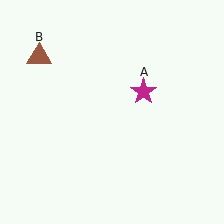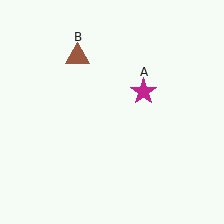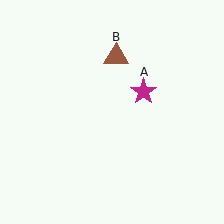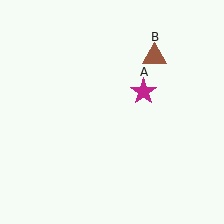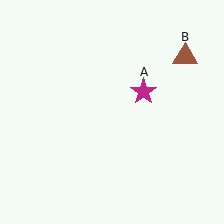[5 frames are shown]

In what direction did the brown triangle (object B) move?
The brown triangle (object B) moved right.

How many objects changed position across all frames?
1 object changed position: brown triangle (object B).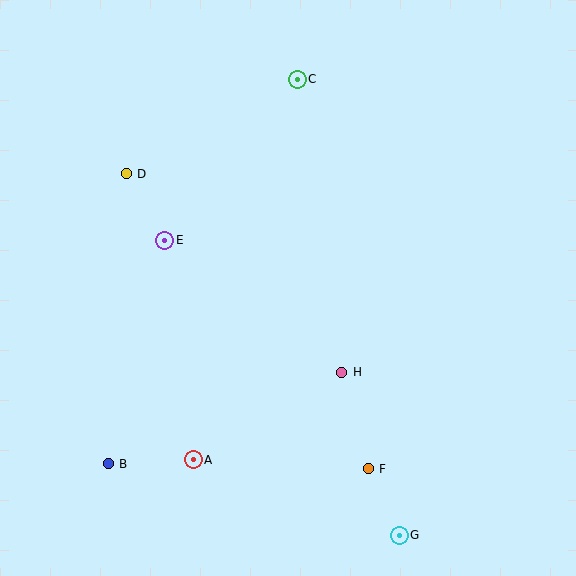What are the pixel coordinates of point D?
Point D is at (126, 174).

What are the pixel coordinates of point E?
Point E is at (165, 240).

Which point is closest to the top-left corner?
Point D is closest to the top-left corner.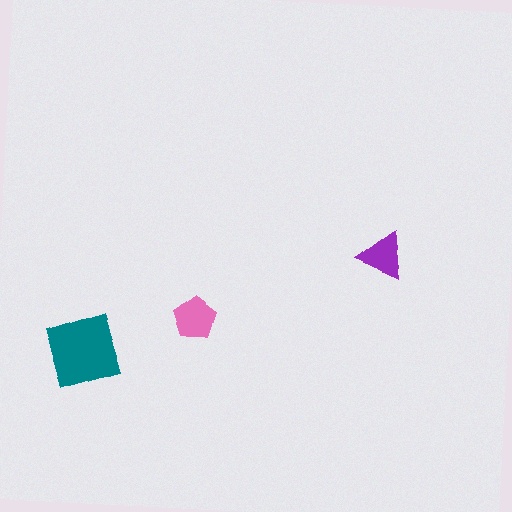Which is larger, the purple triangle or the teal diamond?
The teal diamond.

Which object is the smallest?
The purple triangle.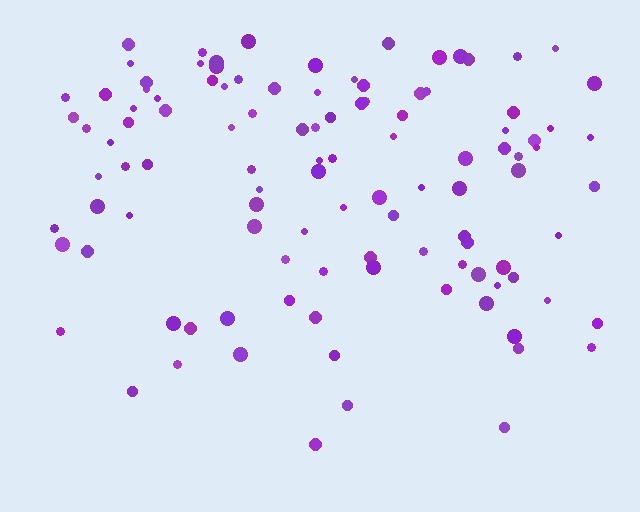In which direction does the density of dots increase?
From bottom to top, with the top side densest.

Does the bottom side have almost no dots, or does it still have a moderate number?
Still a moderate number, just noticeably fewer than the top.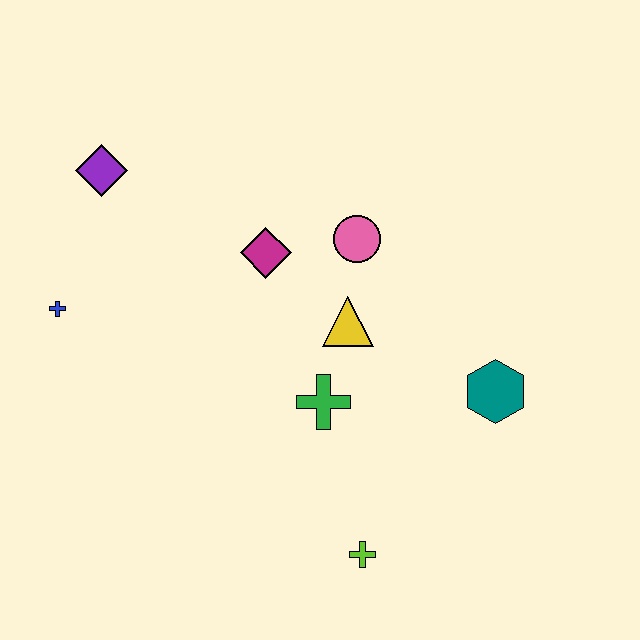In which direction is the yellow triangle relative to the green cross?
The yellow triangle is above the green cross.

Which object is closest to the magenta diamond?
The pink circle is closest to the magenta diamond.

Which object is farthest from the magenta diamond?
The lime cross is farthest from the magenta diamond.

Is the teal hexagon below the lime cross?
No